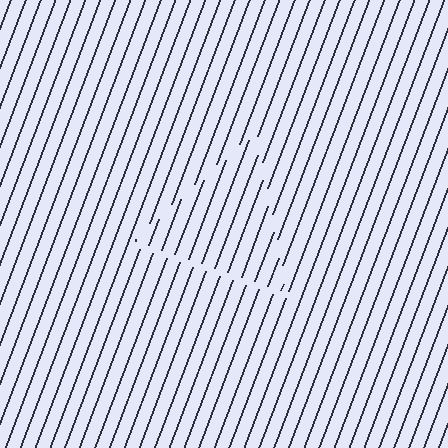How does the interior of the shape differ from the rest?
The interior of the shape contains the same grating, shifted by half a period — the contour is defined by the phase discontinuity where line-ends from the inner and outer gratings abut.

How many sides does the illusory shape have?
3 sides — the line-ends trace a triangle.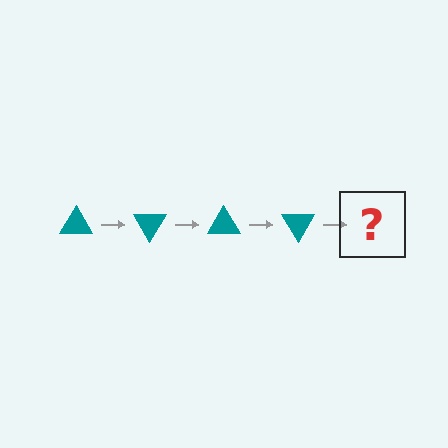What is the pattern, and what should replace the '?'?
The pattern is that the triangle rotates 60 degrees each step. The '?' should be a teal triangle rotated 240 degrees.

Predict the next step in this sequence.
The next step is a teal triangle rotated 240 degrees.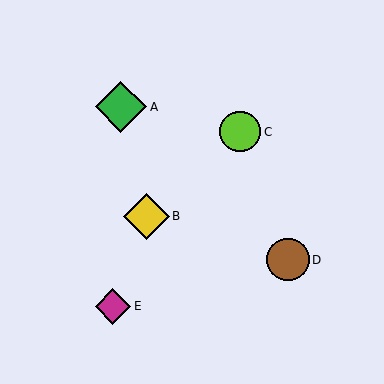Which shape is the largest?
The green diamond (labeled A) is the largest.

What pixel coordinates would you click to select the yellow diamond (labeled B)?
Click at (146, 216) to select the yellow diamond B.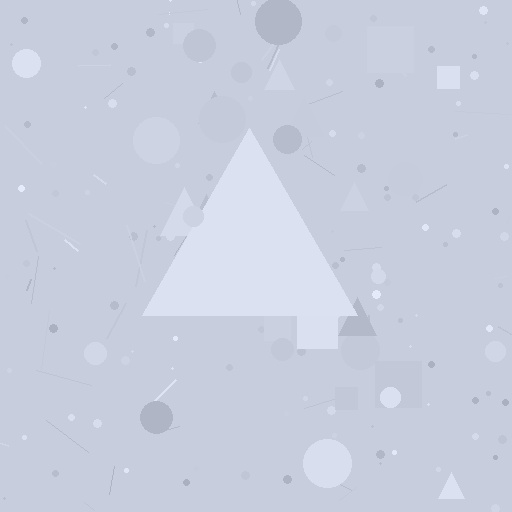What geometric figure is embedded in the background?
A triangle is embedded in the background.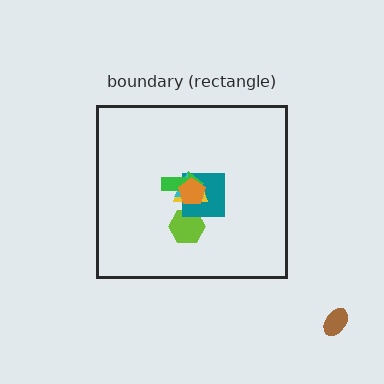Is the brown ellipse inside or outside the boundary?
Outside.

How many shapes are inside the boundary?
6 inside, 1 outside.